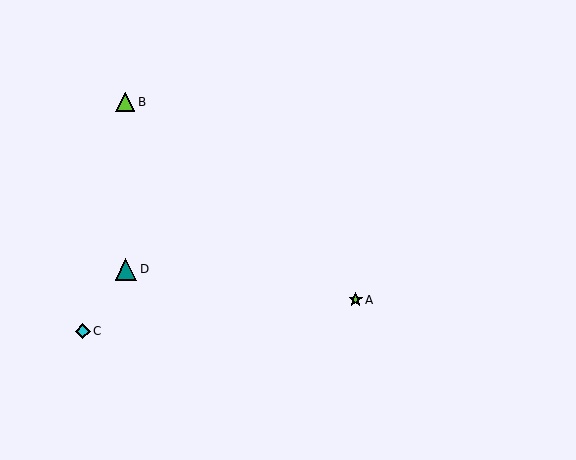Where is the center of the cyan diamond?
The center of the cyan diamond is at (83, 331).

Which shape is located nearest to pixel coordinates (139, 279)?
The teal triangle (labeled D) at (126, 269) is nearest to that location.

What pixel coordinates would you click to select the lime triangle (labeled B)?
Click at (125, 102) to select the lime triangle B.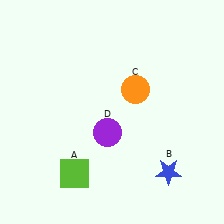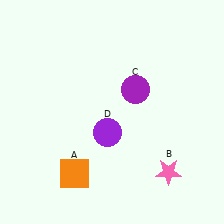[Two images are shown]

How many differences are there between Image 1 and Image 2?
There are 3 differences between the two images.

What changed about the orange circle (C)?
In Image 1, C is orange. In Image 2, it changed to purple.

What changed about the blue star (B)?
In Image 1, B is blue. In Image 2, it changed to pink.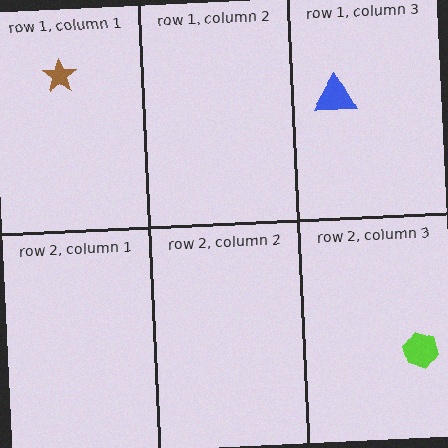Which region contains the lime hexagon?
The row 2, column 3 region.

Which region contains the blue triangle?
The row 1, column 3 region.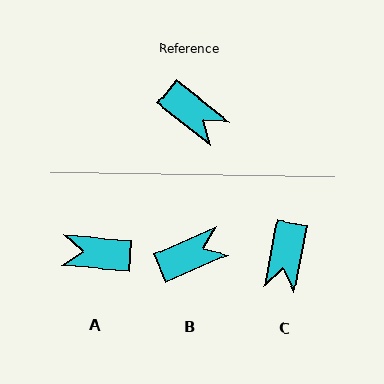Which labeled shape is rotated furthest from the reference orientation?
A, about 147 degrees away.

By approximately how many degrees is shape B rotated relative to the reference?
Approximately 61 degrees counter-clockwise.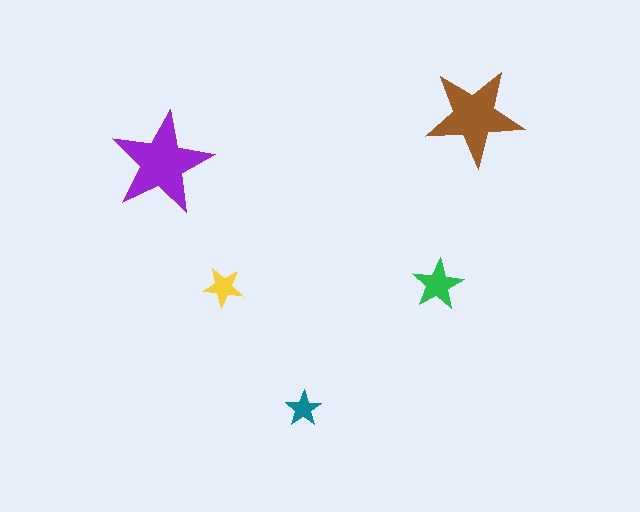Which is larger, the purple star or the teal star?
The purple one.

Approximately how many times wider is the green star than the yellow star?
About 1.5 times wider.